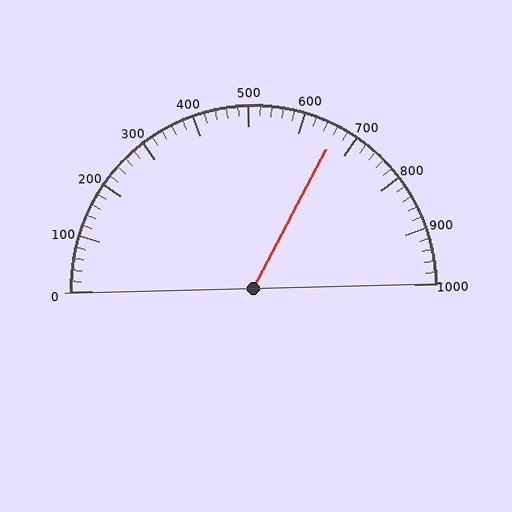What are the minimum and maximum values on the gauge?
The gauge ranges from 0 to 1000.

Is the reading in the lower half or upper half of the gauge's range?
The reading is in the upper half of the range (0 to 1000).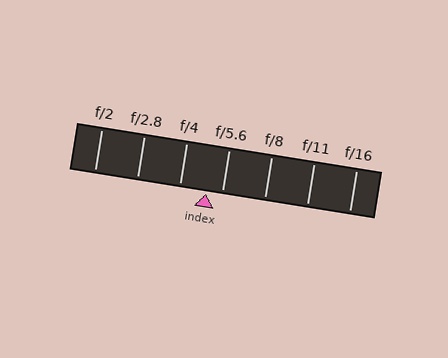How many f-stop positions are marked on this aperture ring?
There are 7 f-stop positions marked.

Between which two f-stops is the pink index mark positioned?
The index mark is between f/4 and f/5.6.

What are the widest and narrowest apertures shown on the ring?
The widest aperture shown is f/2 and the narrowest is f/16.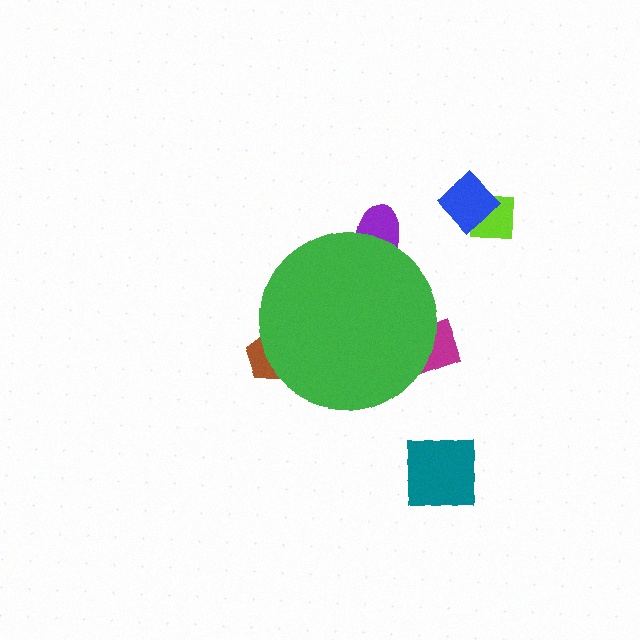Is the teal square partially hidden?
No, the teal square is fully visible.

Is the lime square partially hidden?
No, the lime square is fully visible.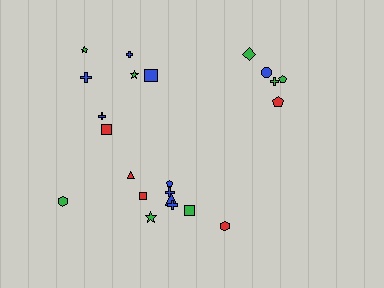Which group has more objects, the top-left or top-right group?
The top-left group.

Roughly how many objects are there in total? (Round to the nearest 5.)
Roughly 20 objects in total.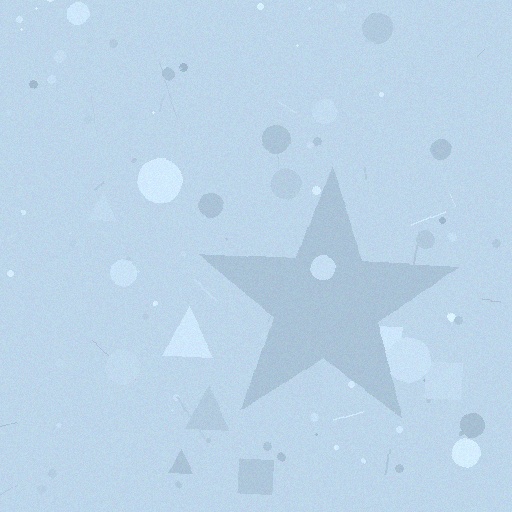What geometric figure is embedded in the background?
A star is embedded in the background.